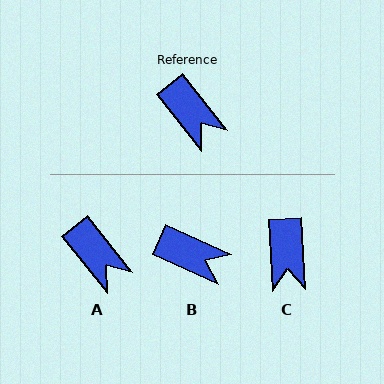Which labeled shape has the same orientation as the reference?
A.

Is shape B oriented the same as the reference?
No, it is off by about 27 degrees.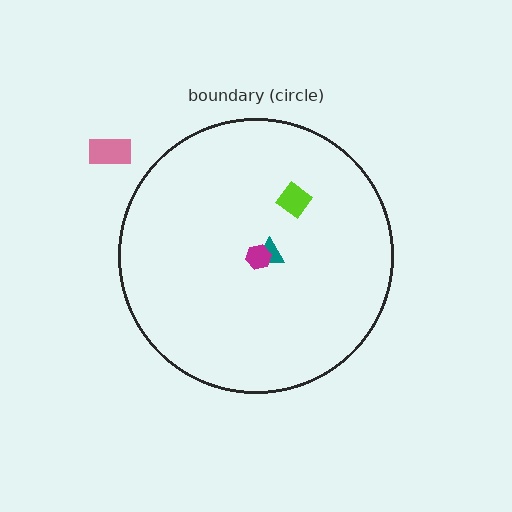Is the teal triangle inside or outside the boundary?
Inside.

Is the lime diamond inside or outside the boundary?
Inside.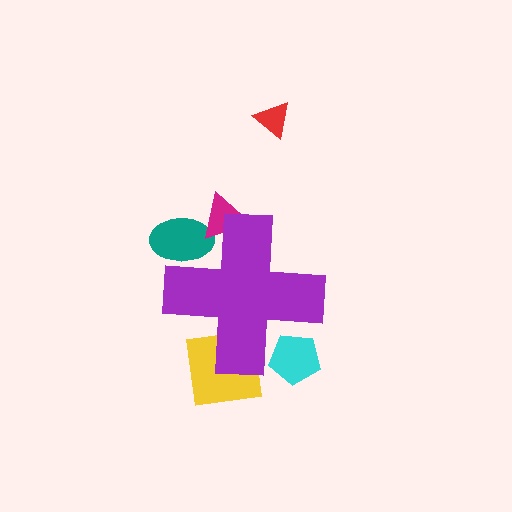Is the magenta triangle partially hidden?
Yes, the magenta triangle is partially hidden behind the purple cross.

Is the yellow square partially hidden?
Yes, the yellow square is partially hidden behind the purple cross.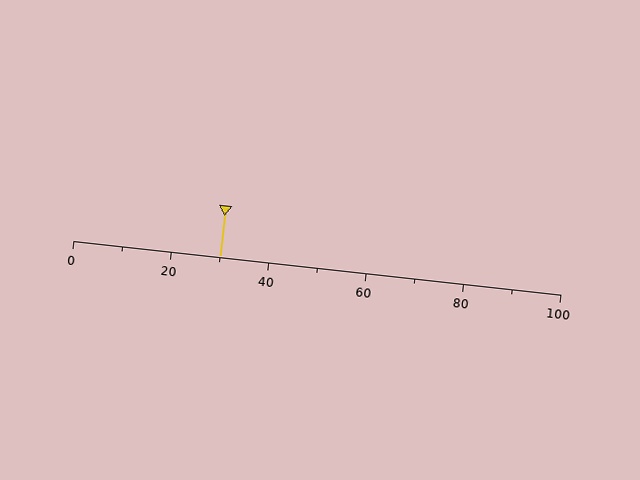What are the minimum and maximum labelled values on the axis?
The axis runs from 0 to 100.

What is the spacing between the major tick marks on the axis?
The major ticks are spaced 20 apart.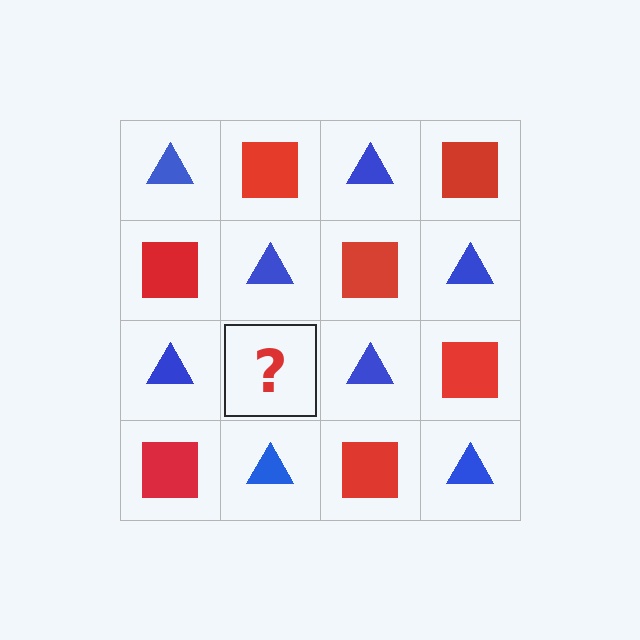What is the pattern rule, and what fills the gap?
The rule is that it alternates blue triangle and red square in a checkerboard pattern. The gap should be filled with a red square.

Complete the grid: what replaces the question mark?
The question mark should be replaced with a red square.